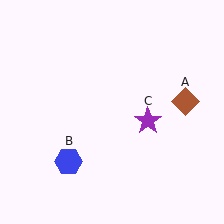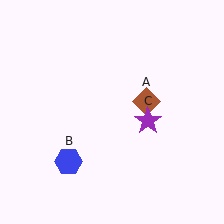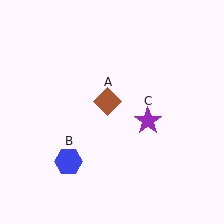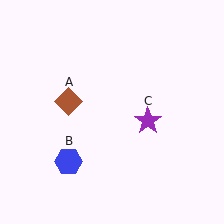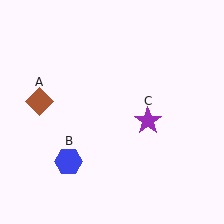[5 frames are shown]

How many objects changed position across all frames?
1 object changed position: brown diamond (object A).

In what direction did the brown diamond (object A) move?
The brown diamond (object A) moved left.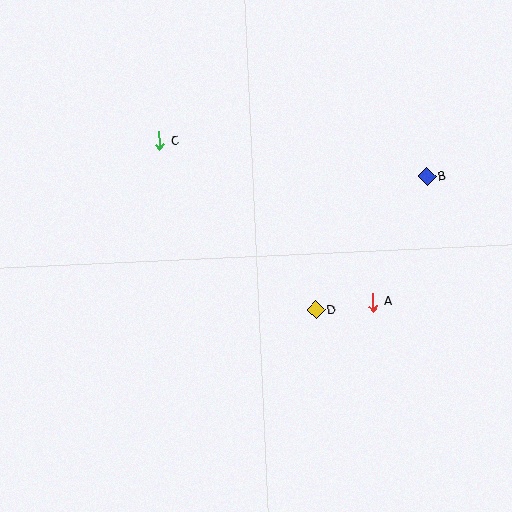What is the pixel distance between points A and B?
The distance between A and B is 136 pixels.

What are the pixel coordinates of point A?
Point A is at (373, 302).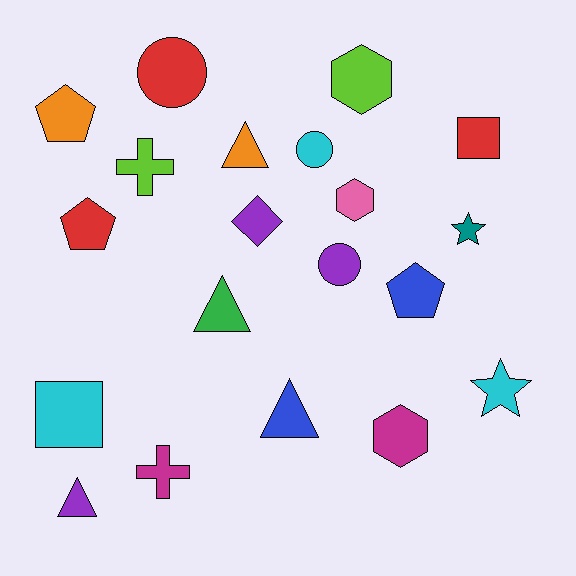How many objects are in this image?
There are 20 objects.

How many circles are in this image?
There are 3 circles.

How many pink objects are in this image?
There is 1 pink object.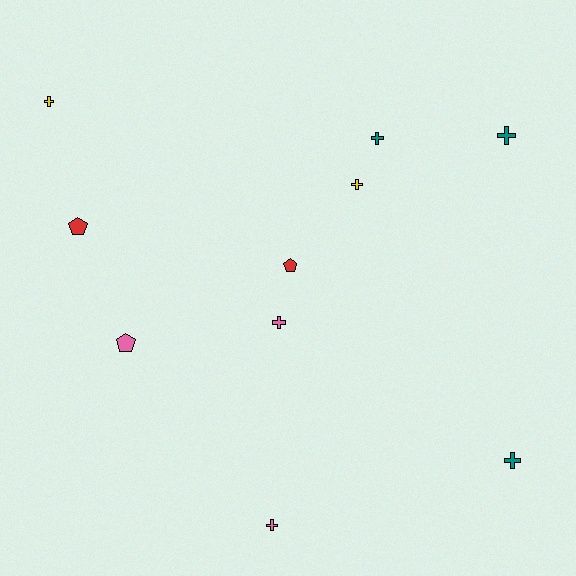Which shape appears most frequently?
Cross, with 7 objects.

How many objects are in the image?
There are 10 objects.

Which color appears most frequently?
Pink, with 3 objects.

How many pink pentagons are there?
There is 1 pink pentagon.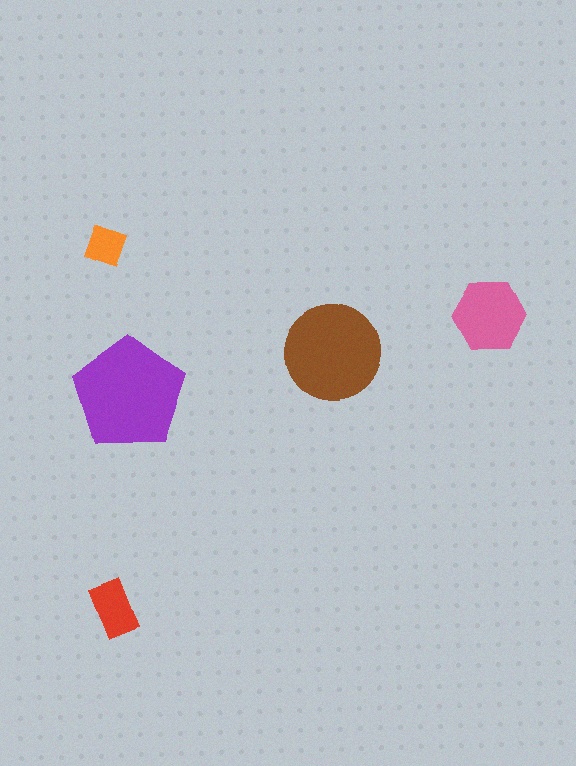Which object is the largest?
The purple pentagon.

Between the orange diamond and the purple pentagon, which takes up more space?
The purple pentagon.